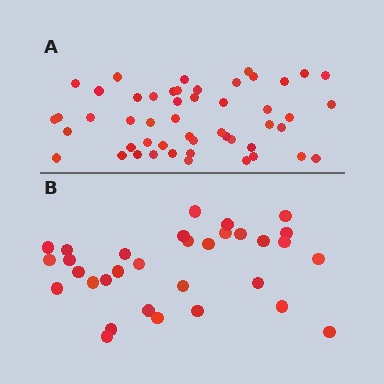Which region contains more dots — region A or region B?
Region A (the top region) has more dots.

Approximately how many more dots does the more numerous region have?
Region A has approximately 20 more dots than region B.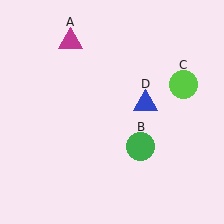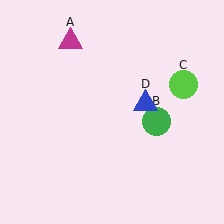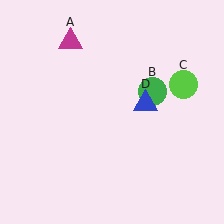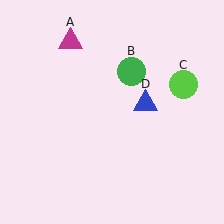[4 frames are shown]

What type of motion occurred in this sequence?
The green circle (object B) rotated counterclockwise around the center of the scene.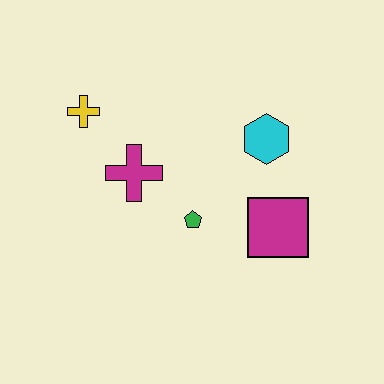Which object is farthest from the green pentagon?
The yellow cross is farthest from the green pentagon.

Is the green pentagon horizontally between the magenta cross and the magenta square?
Yes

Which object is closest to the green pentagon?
The magenta cross is closest to the green pentagon.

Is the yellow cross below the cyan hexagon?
No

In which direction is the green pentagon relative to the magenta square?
The green pentagon is to the left of the magenta square.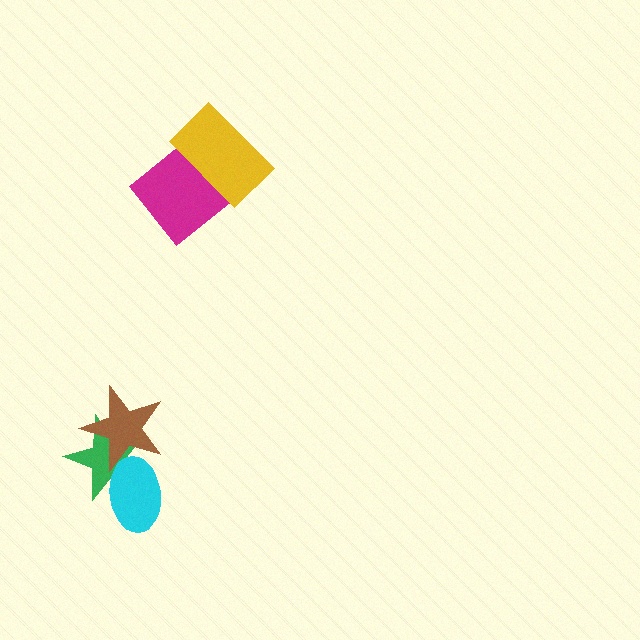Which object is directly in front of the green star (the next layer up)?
The cyan ellipse is directly in front of the green star.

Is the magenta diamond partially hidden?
Yes, it is partially covered by another shape.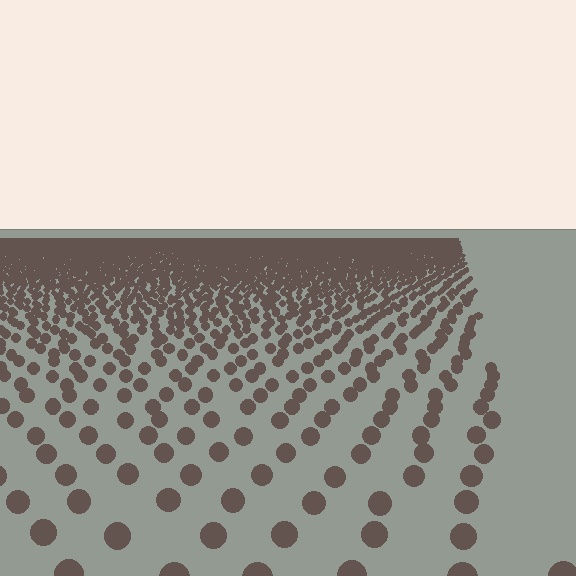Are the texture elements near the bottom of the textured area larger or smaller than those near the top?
Larger. Near the bottom, elements are closer to the viewer and appear at a bigger on-screen size.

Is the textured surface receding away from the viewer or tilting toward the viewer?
The surface is receding away from the viewer. Texture elements get smaller and denser toward the top.